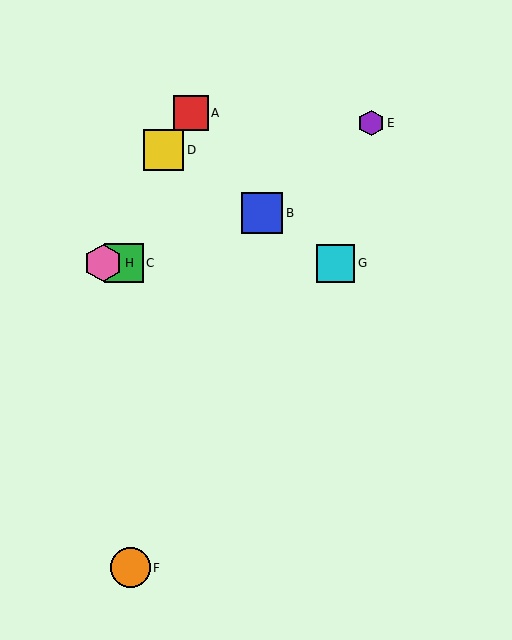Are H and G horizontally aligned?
Yes, both are at y≈263.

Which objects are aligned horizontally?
Objects C, G, H are aligned horizontally.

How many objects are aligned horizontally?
3 objects (C, G, H) are aligned horizontally.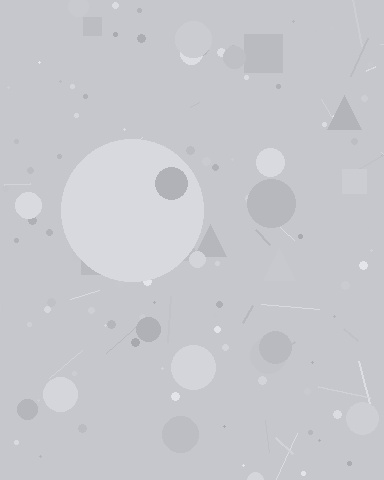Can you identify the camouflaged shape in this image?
The camouflaged shape is a circle.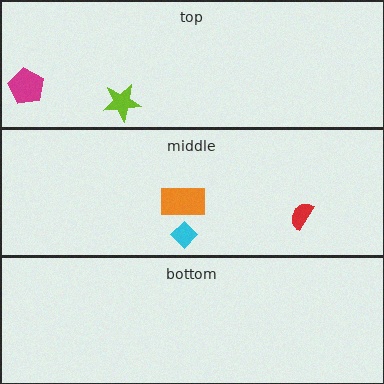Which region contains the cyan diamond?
The middle region.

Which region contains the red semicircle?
The middle region.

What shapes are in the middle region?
The orange rectangle, the red semicircle, the cyan diamond.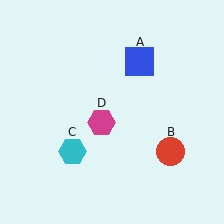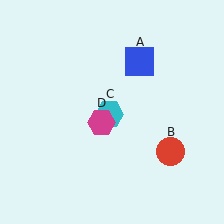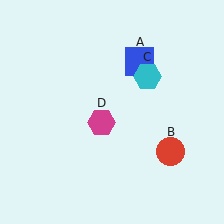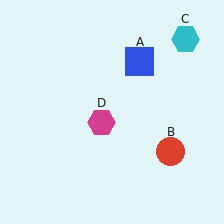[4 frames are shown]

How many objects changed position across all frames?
1 object changed position: cyan hexagon (object C).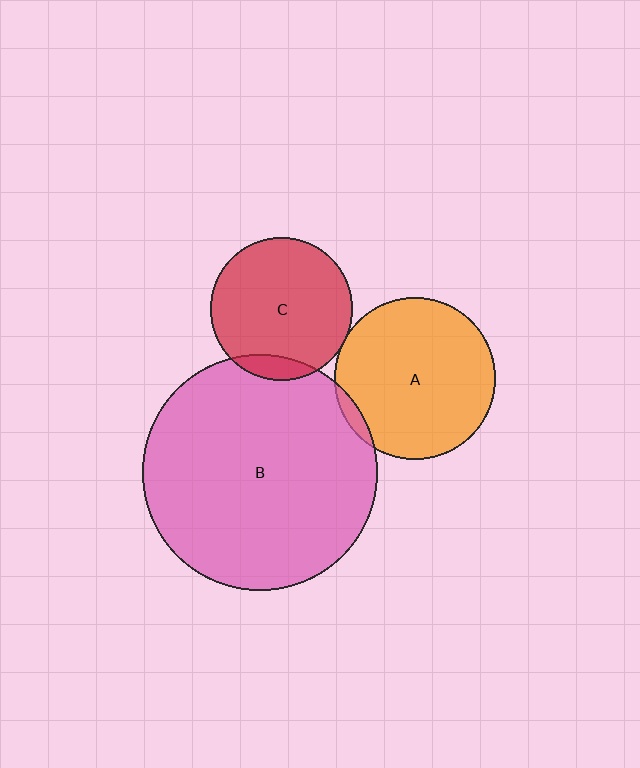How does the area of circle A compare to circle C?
Approximately 1.3 times.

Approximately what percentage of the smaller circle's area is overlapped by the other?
Approximately 10%.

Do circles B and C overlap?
Yes.